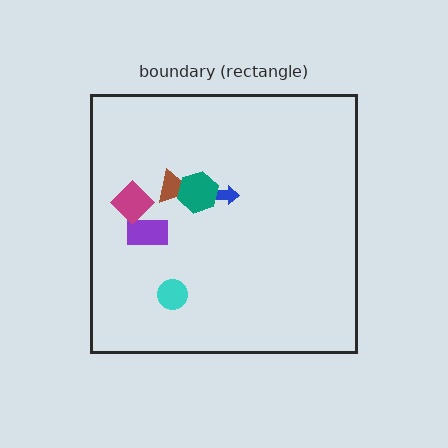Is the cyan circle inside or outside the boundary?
Inside.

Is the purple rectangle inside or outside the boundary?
Inside.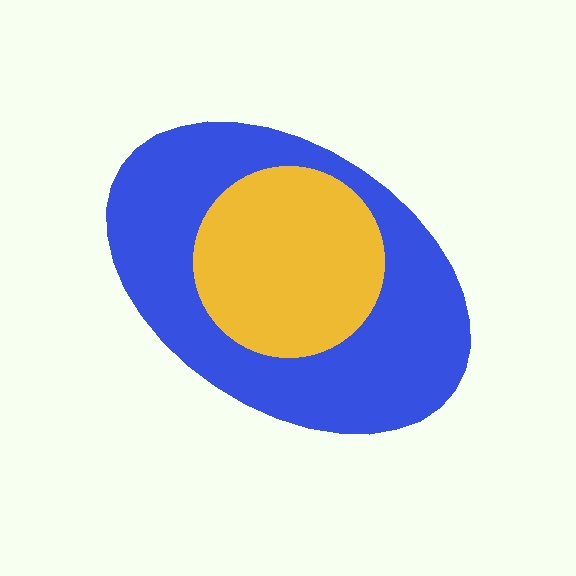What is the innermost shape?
The yellow circle.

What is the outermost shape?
The blue ellipse.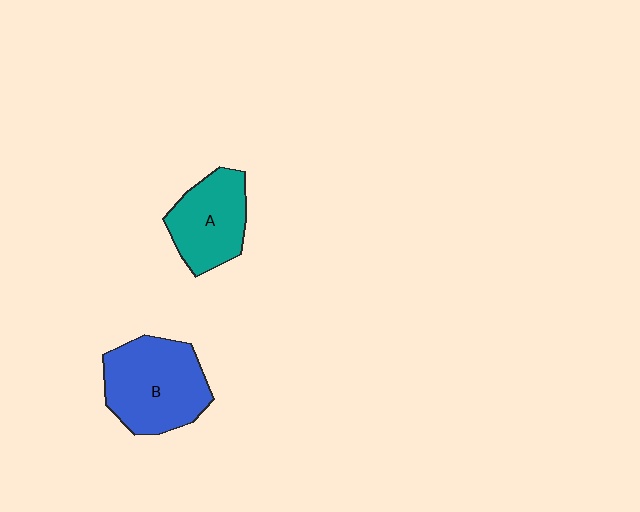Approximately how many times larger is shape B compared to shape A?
Approximately 1.4 times.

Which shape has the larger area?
Shape B (blue).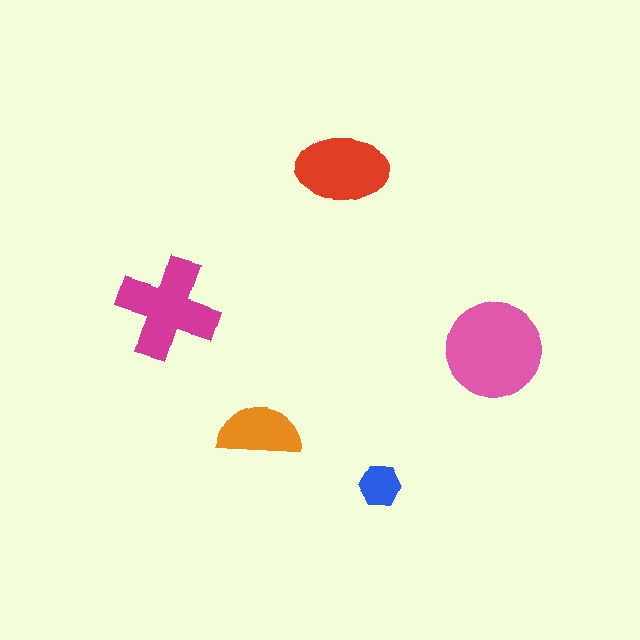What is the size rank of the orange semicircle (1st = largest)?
4th.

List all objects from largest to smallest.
The pink circle, the magenta cross, the red ellipse, the orange semicircle, the blue hexagon.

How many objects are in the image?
There are 5 objects in the image.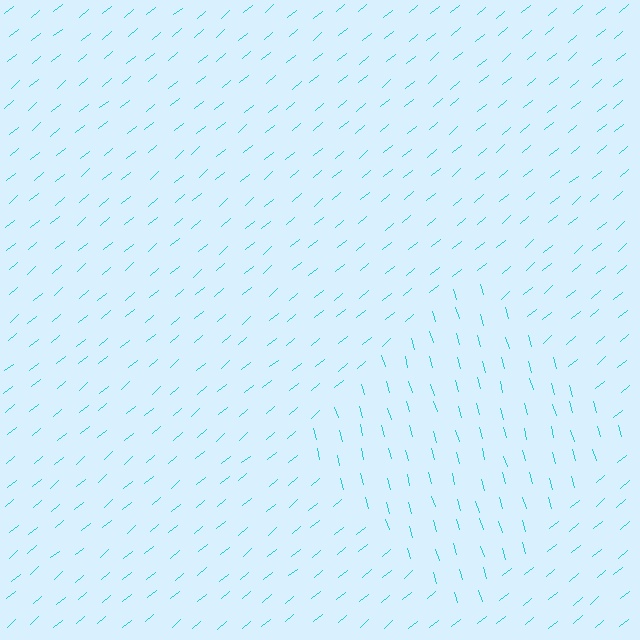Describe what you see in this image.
The image is filled with small cyan line segments. A diamond region in the image has lines oriented differently from the surrounding lines, creating a visible texture boundary.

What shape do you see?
I see a diamond.